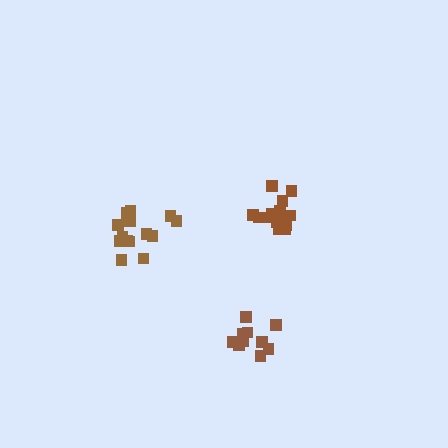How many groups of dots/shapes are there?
There are 3 groups.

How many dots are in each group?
Group 1: 14 dots, Group 2: 15 dots, Group 3: 10 dots (39 total).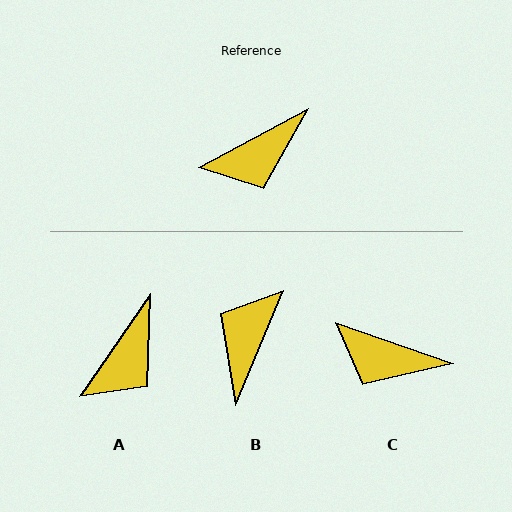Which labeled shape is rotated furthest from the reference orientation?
B, about 141 degrees away.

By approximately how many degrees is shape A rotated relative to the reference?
Approximately 27 degrees counter-clockwise.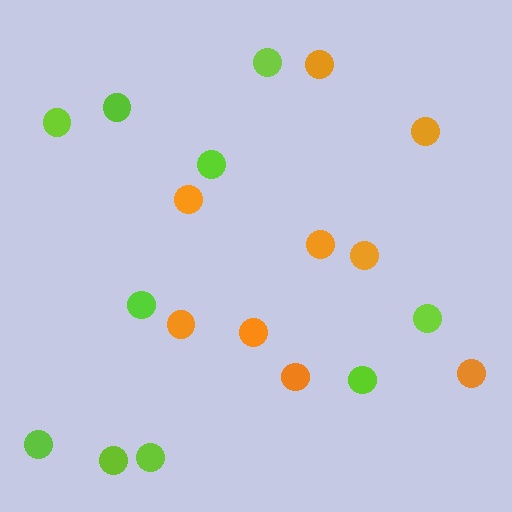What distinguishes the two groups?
There are 2 groups: one group of orange circles (9) and one group of lime circles (10).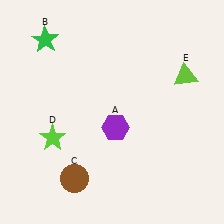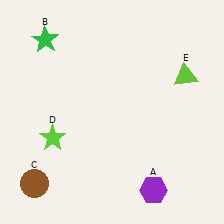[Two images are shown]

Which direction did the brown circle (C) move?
The brown circle (C) moved left.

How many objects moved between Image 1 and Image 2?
2 objects moved between the two images.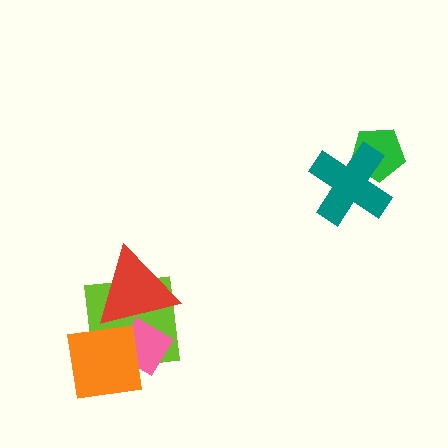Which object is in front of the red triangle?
The orange square is in front of the red triangle.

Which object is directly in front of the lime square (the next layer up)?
The pink diamond is directly in front of the lime square.